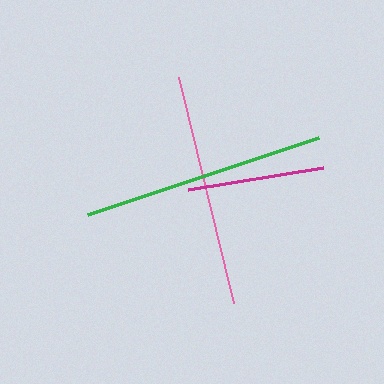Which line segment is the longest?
The green line is the longest at approximately 244 pixels.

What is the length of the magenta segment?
The magenta segment is approximately 137 pixels long.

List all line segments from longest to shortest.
From longest to shortest: green, pink, magenta.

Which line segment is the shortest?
The magenta line is the shortest at approximately 137 pixels.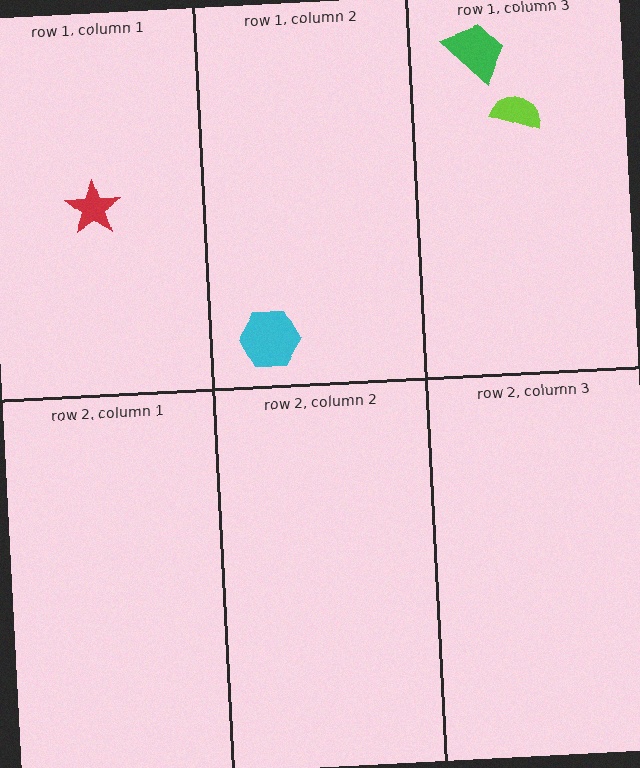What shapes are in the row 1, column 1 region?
The red star.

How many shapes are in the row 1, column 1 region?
1.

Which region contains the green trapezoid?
The row 1, column 3 region.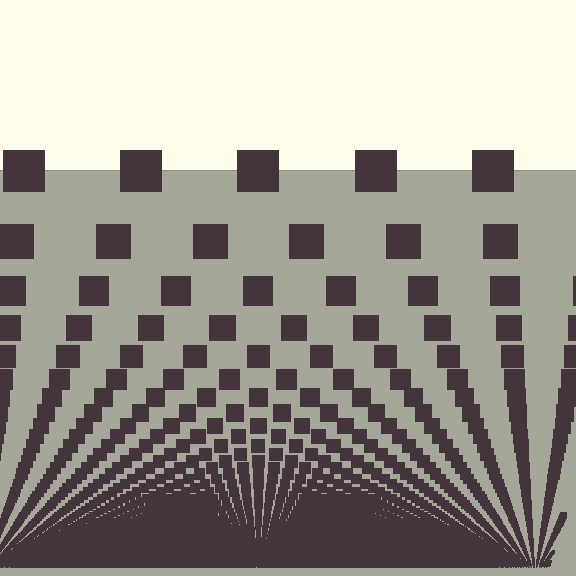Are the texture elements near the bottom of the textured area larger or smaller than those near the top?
Smaller. The gradient is inverted — elements near the bottom are smaller and denser.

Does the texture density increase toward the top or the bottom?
Density increases toward the bottom.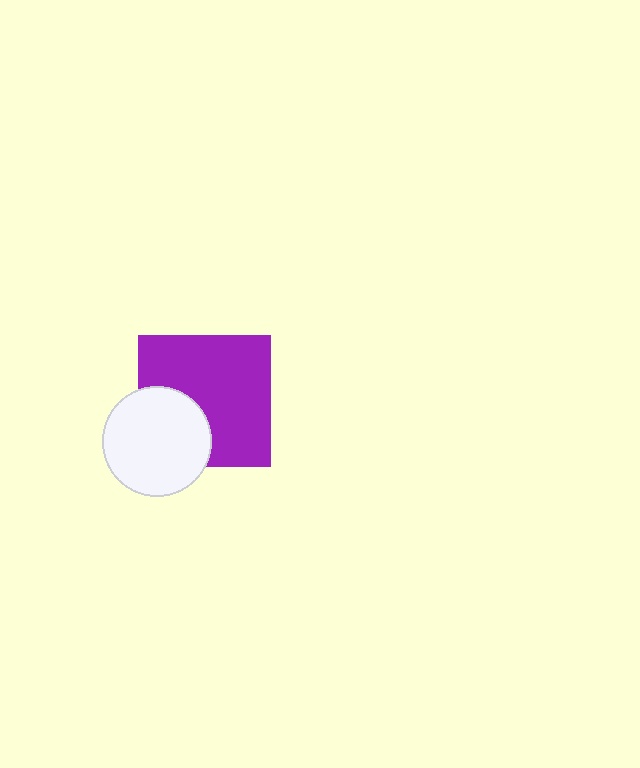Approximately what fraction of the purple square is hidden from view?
Roughly 30% of the purple square is hidden behind the white circle.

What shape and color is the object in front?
The object in front is a white circle.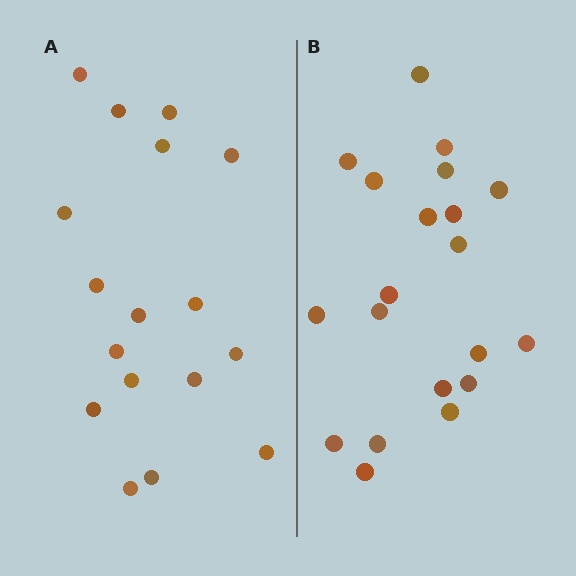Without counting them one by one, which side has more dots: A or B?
Region B (the right region) has more dots.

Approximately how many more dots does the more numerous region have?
Region B has just a few more — roughly 2 or 3 more dots than region A.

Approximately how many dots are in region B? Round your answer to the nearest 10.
About 20 dots.